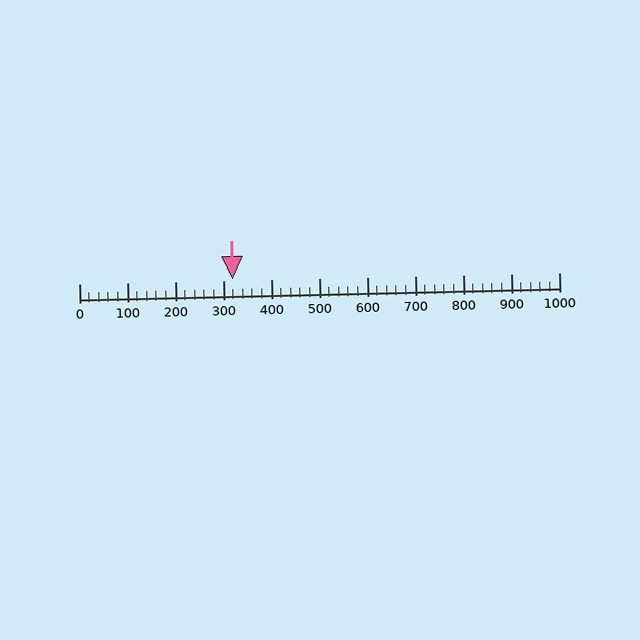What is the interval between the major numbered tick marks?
The major tick marks are spaced 100 units apart.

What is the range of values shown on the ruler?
The ruler shows values from 0 to 1000.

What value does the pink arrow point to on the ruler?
The pink arrow points to approximately 320.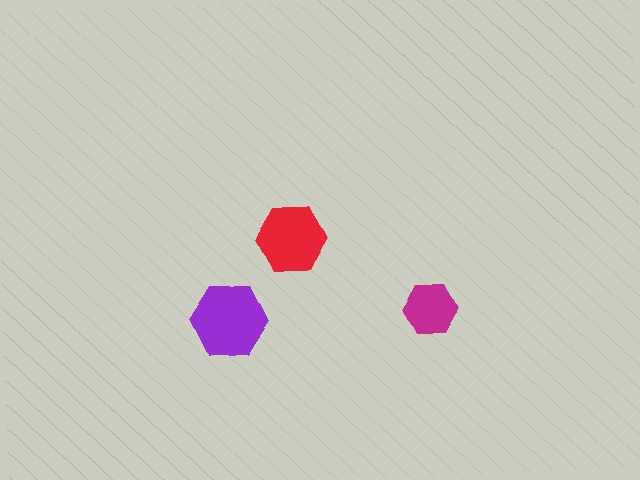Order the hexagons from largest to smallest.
the purple one, the red one, the magenta one.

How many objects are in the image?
There are 3 objects in the image.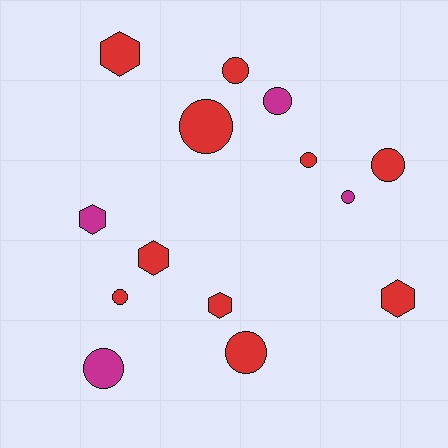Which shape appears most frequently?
Circle, with 9 objects.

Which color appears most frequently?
Red, with 10 objects.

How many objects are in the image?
There are 14 objects.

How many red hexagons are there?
There are 4 red hexagons.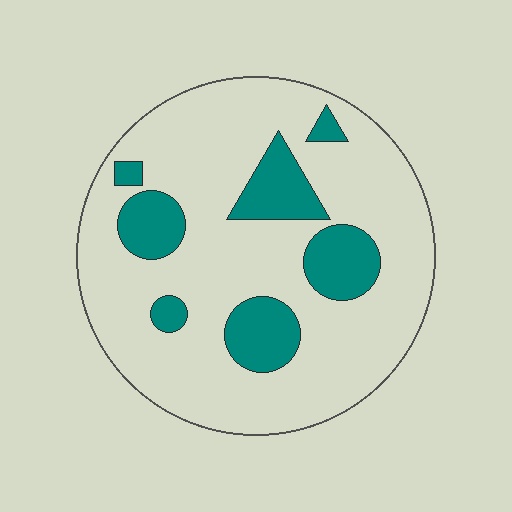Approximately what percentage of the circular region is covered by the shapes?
Approximately 20%.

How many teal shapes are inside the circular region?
7.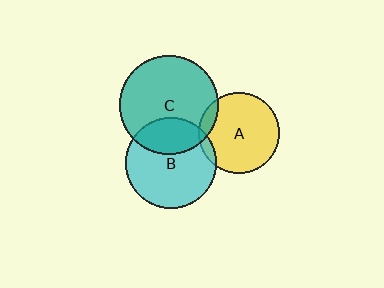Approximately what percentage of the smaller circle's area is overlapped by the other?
Approximately 30%.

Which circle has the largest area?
Circle C (teal).